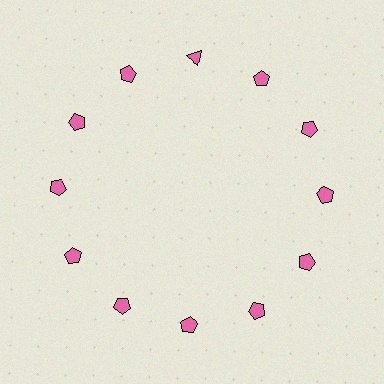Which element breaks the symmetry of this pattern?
The pink triangle at roughly the 12 o'clock position breaks the symmetry. All other shapes are pink pentagons.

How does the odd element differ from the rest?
It has a different shape: triangle instead of pentagon.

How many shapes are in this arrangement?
There are 12 shapes arranged in a ring pattern.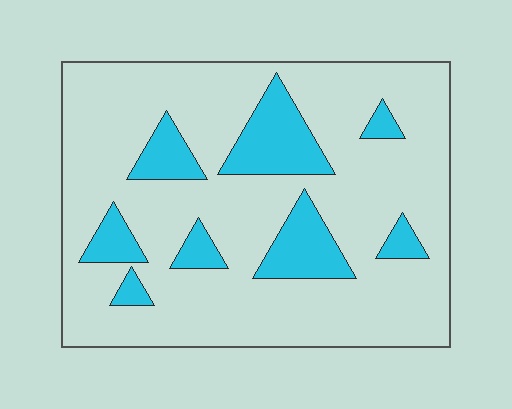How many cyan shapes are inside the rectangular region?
8.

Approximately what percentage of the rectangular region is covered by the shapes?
Approximately 20%.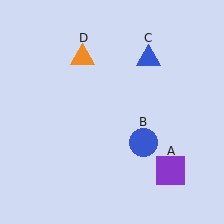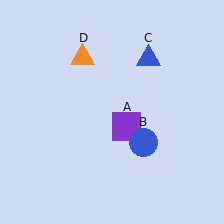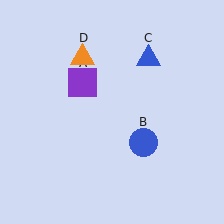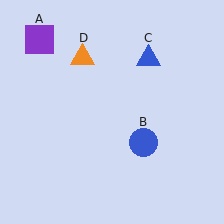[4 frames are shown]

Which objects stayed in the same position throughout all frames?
Blue circle (object B) and blue triangle (object C) and orange triangle (object D) remained stationary.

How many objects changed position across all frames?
1 object changed position: purple square (object A).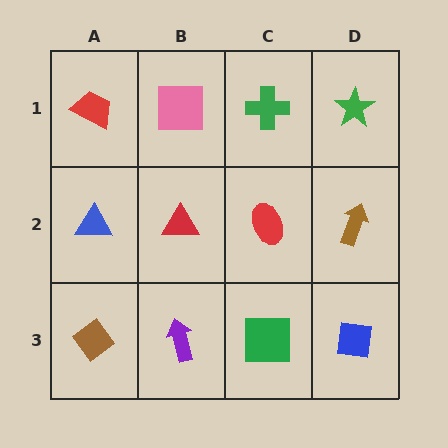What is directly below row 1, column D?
A brown arrow.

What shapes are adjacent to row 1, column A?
A blue triangle (row 2, column A), a pink square (row 1, column B).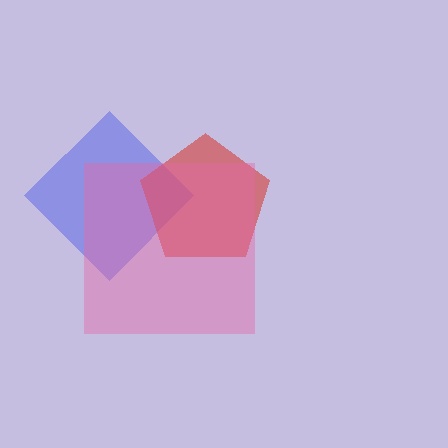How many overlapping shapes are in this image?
There are 3 overlapping shapes in the image.